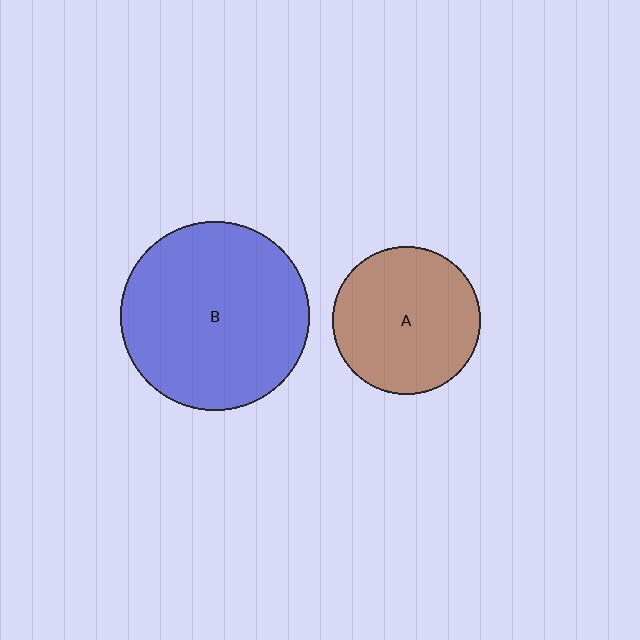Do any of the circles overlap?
No, none of the circles overlap.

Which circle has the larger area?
Circle B (blue).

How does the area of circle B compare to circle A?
Approximately 1.6 times.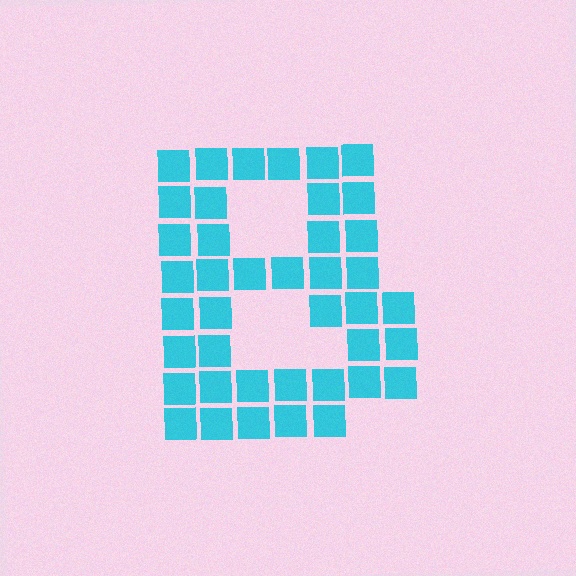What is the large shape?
The large shape is the letter B.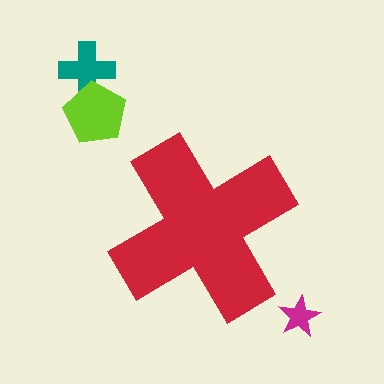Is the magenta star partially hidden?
No, the magenta star is fully visible.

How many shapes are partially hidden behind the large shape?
0 shapes are partially hidden.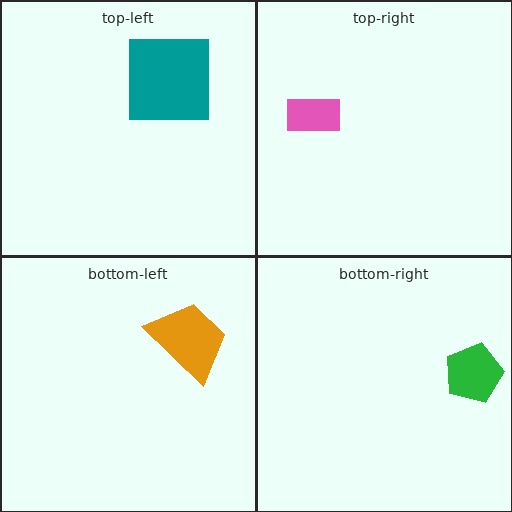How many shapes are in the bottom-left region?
1.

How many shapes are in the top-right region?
1.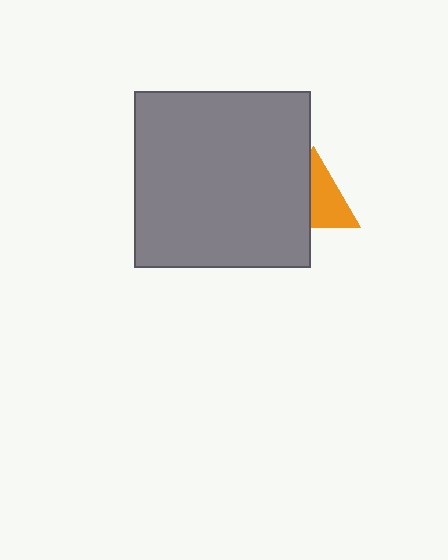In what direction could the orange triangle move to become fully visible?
The orange triangle could move right. That would shift it out from behind the gray square entirely.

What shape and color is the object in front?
The object in front is a gray square.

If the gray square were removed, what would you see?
You would see the complete orange triangle.